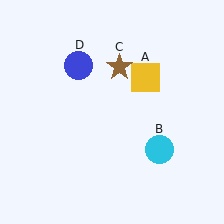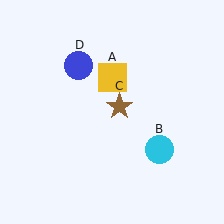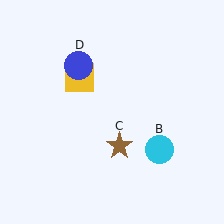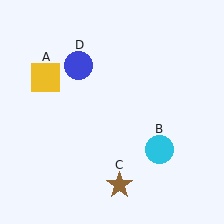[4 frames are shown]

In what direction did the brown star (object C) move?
The brown star (object C) moved down.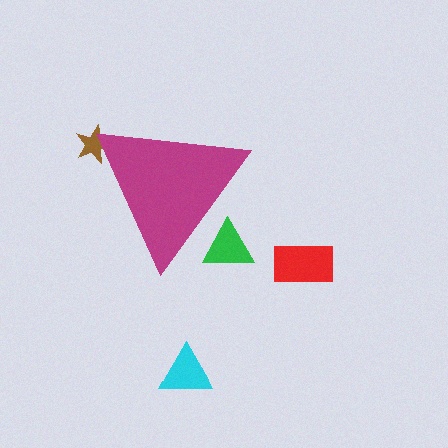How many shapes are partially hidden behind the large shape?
2 shapes are partially hidden.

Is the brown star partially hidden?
Yes, the brown star is partially hidden behind the magenta triangle.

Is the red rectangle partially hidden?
No, the red rectangle is fully visible.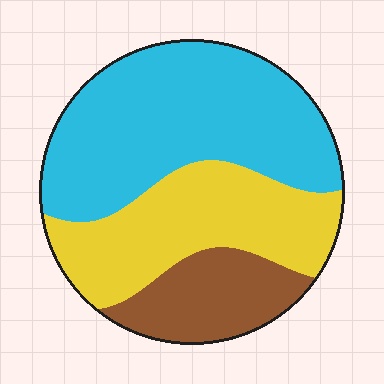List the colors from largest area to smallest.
From largest to smallest: cyan, yellow, brown.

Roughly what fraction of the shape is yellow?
Yellow covers roughly 35% of the shape.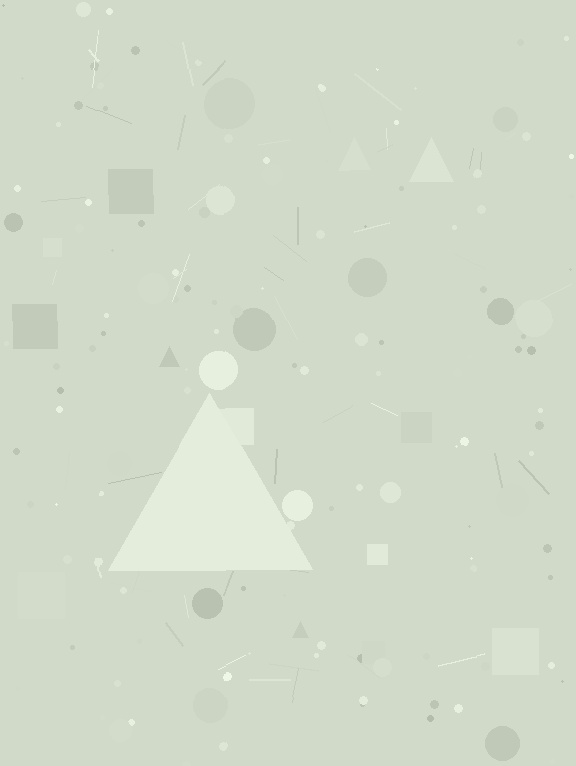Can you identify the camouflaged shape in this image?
The camouflaged shape is a triangle.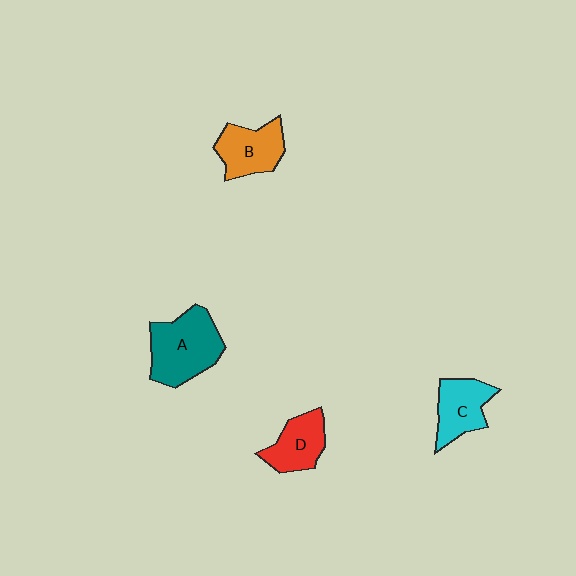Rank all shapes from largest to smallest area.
From largest to smallest: A (teal), B (orange), C (cyan), D (red).